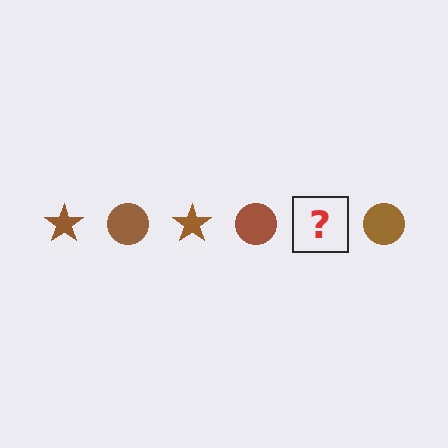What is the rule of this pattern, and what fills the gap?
The rule is that the pattern cycles through star, circle shapes in brown. The gap should be filled with a brown star.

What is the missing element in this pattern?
The missing element is a brown star.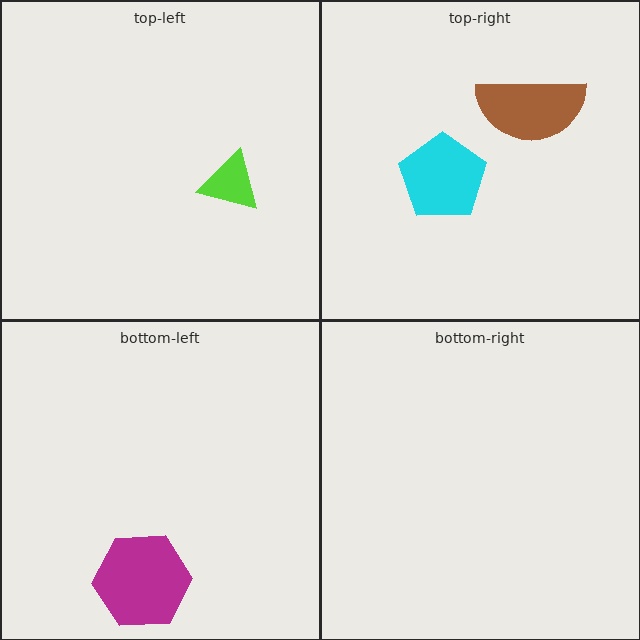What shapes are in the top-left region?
The lime triangle.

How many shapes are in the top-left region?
1.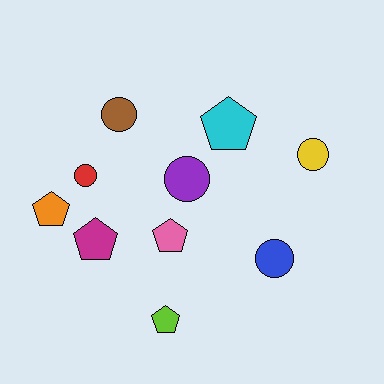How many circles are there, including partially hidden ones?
There are 5 circles.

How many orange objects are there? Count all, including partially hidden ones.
There is 1 orange object.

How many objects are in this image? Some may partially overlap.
There are 10 objects.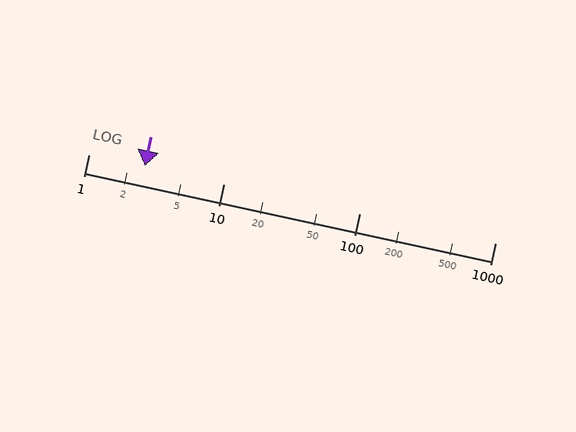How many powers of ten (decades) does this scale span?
The scale spans 3 decades, from 1 to 1000.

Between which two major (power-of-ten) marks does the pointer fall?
The pointer is between 1 and 10.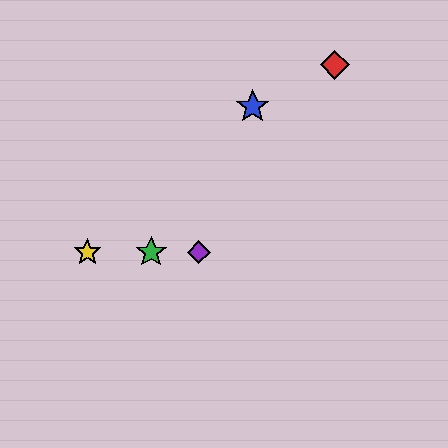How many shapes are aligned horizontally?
3 shapes (the green star, the yellow star, the purple diamond) are aligned horizontally.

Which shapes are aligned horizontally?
The green star, the yellow star, the purple diamond are aligned horizontally.